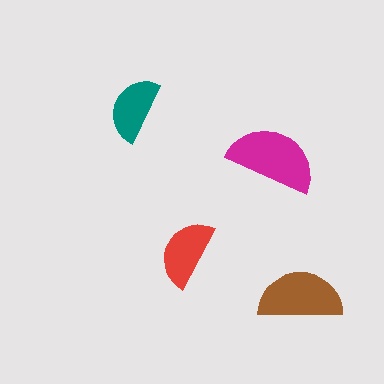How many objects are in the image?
There are 4 objects in the image.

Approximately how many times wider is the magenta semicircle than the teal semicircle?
About 1.5 times wider.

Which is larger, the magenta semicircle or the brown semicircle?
The magenta one.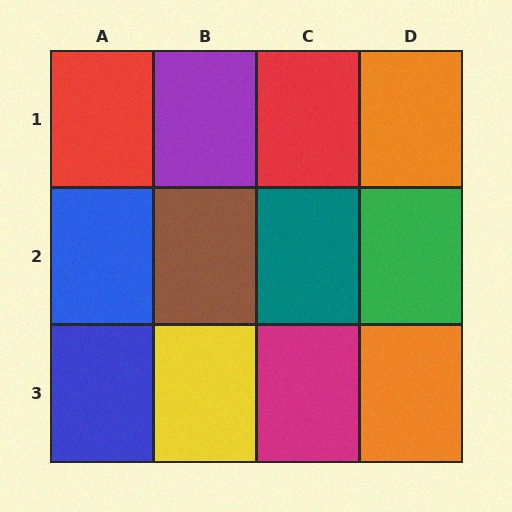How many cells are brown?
1 cell is brown.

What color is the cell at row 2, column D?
Green.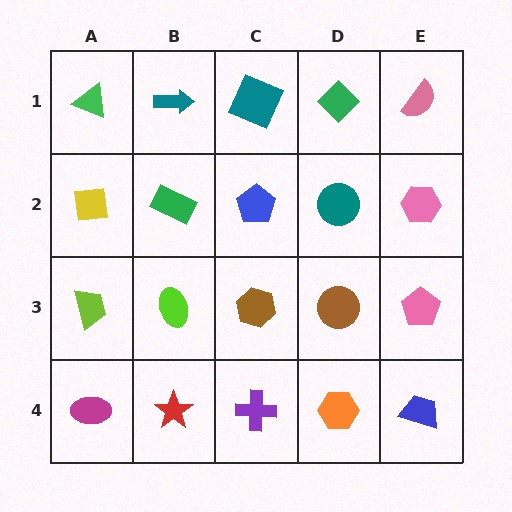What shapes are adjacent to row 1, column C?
A blue pentagon (row 2, column C), a teal arrow (row 1, column B), a green diamond (row 1, column D).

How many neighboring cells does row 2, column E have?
3.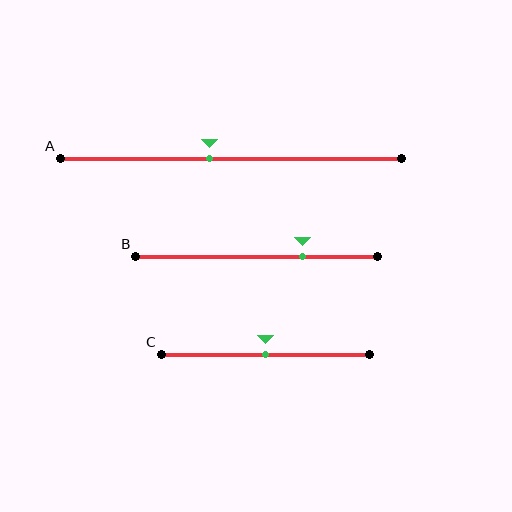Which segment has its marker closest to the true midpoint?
Segment C has its marker closest to the true midpoint.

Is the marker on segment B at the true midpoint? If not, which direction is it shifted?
No, the marker on segment B is shifted to the right by about 19% of the segment length.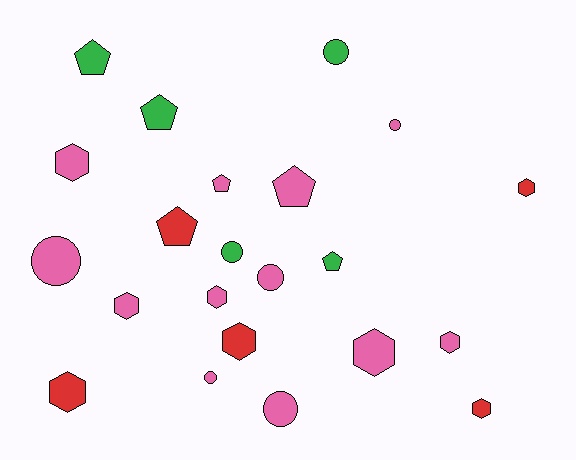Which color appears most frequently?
Pink, with 12 objects.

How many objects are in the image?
There are 22 objects.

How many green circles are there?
There are 2 green circles.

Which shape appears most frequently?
Hexagon, with 9 objects.